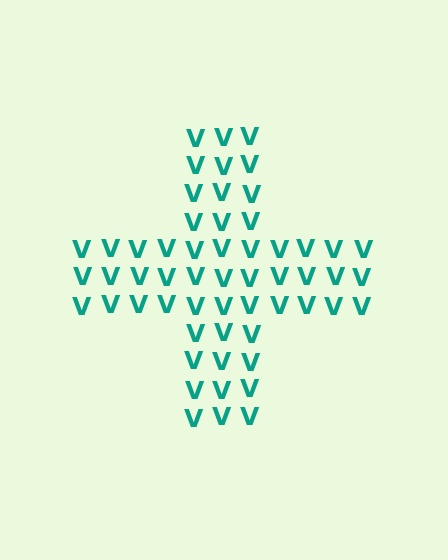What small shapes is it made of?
It is made of small letter V's.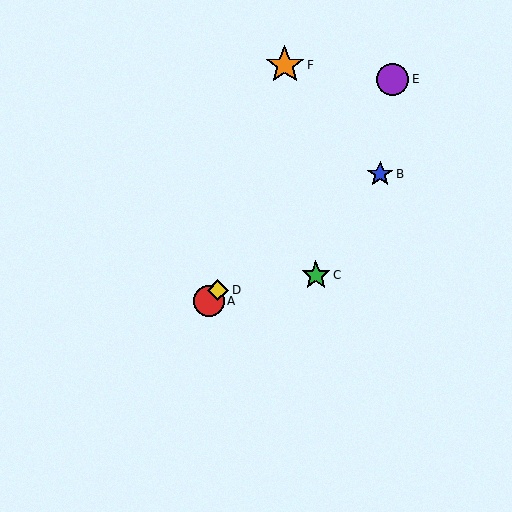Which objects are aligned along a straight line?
Objects A, D, E are aligned along a straight line.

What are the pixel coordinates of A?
Object A is at (209, 301).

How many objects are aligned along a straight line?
3 objects (A, D, E) are aligned along a straight line.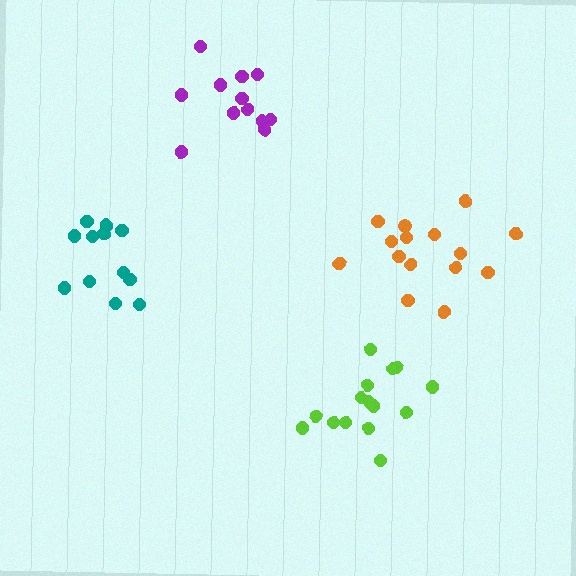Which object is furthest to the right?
The orange cluster is rightmost.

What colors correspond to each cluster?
The clusters are colored: lime, teal, purple, orange.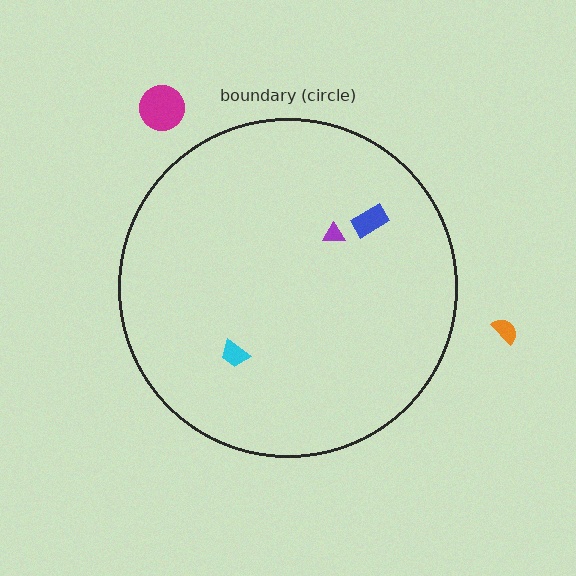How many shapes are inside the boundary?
3 inside, 2 outside.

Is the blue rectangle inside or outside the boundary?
Inside.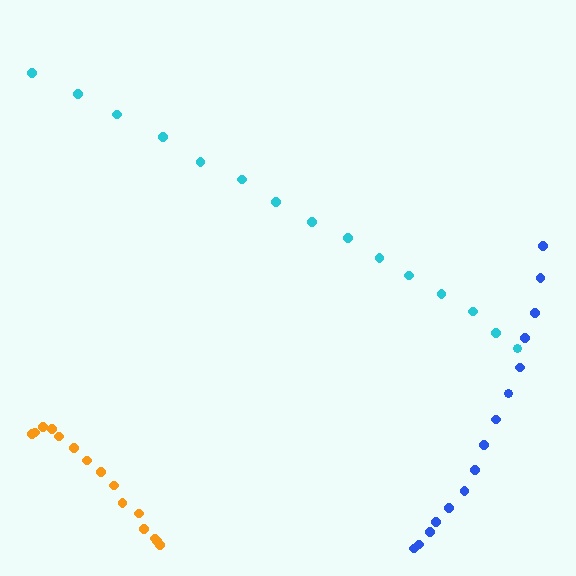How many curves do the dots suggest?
There are 3 distinct paths.